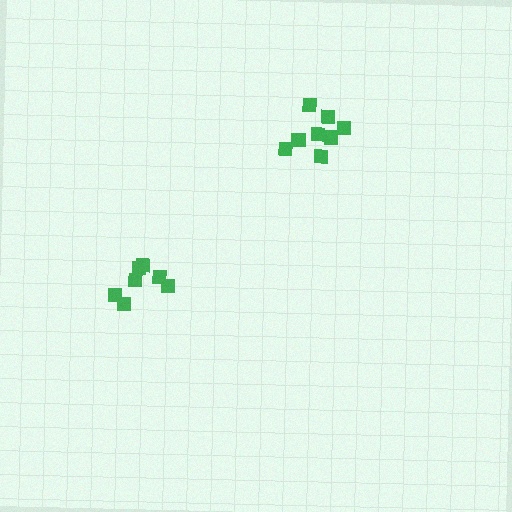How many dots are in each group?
Group 1: 7 dots, Group 2: 8 dots (15 total).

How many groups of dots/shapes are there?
There are 2 groups.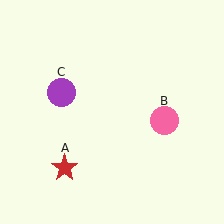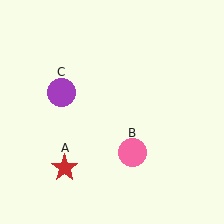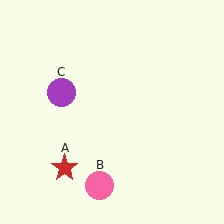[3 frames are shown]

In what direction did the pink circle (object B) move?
The pink circle (object B) moved down and to the left.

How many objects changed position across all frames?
1 object changed position: pink circle (object B).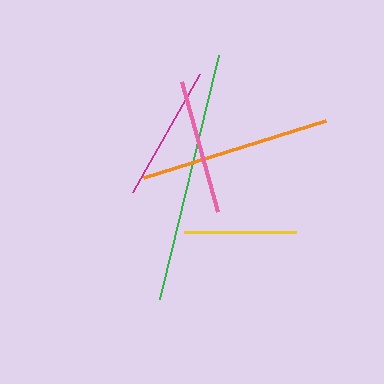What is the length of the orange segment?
The orange segment is approximately 191 pixels long.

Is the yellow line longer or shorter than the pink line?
The pink line is longer than the yellow line.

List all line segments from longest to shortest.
From longest to shortest: green, orange, pink, magenta, yellow.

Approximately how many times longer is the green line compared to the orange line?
The green line is approximately 1.3 times the length of the orange line.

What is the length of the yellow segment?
The yellow segment is approximately 112 pixels long.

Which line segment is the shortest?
The yellow line is the shortest at approximately 112 pixels.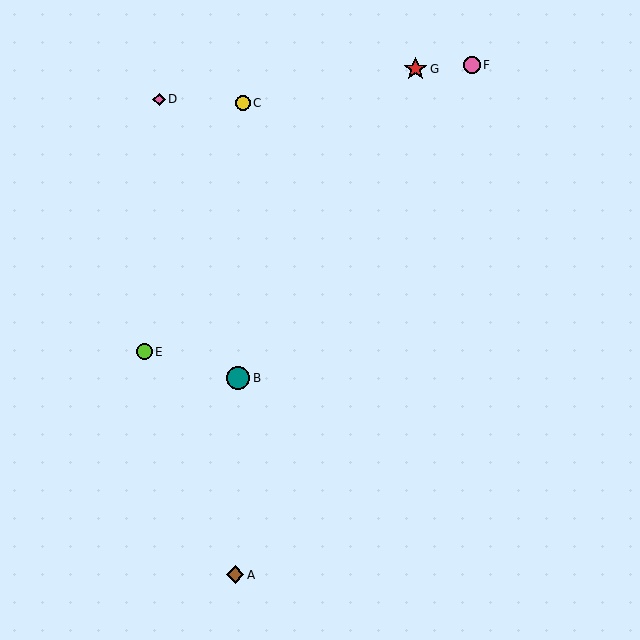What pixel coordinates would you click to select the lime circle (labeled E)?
Click at (145, 352) to select the lime circle E.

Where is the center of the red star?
The center of the red star is at (416, 69).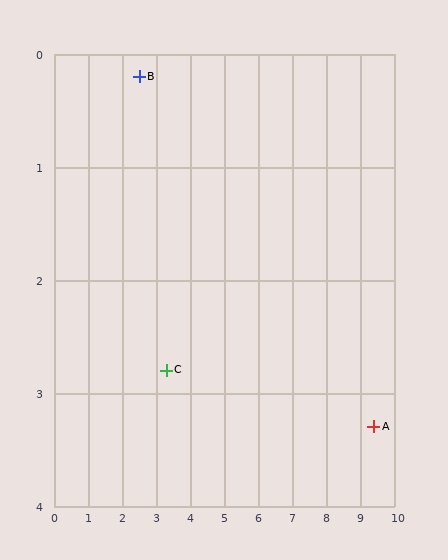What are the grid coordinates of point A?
Point A is at approximately (9.4, 3.3).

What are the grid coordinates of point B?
Point B is at approximately (2.5, 0.2).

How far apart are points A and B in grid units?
Points A and B are about 7.6 grid units apart.